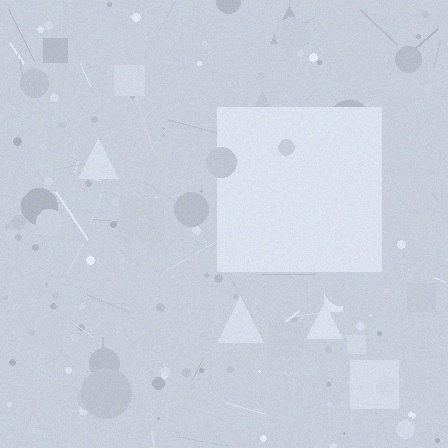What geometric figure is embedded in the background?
A square is embedded in the background.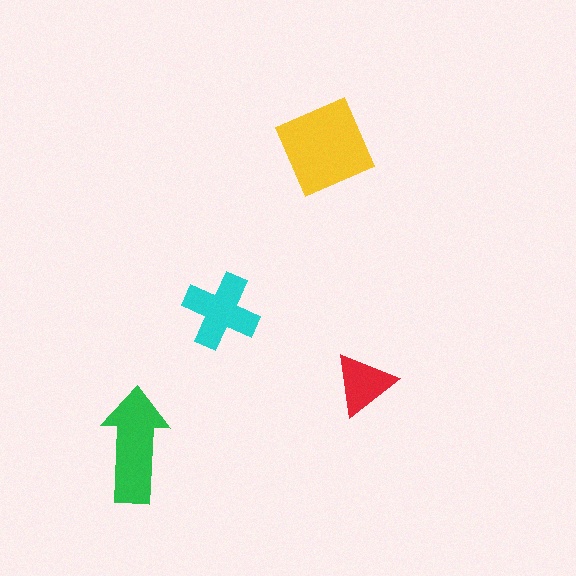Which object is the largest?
The yellow square.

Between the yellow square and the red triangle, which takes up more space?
The yellow square.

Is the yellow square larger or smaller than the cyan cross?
Larger.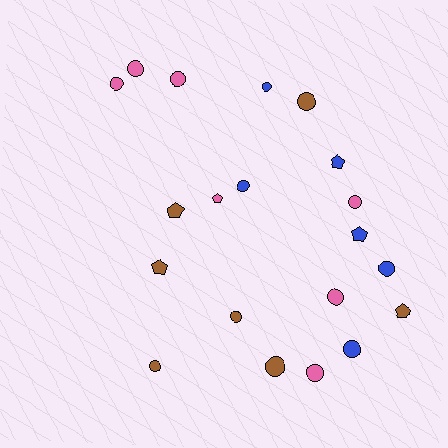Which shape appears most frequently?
Circle, with 14 objects.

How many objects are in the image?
There are 20 objects.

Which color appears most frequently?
Pink, with 7 objects.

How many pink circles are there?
There are 6 pink circles.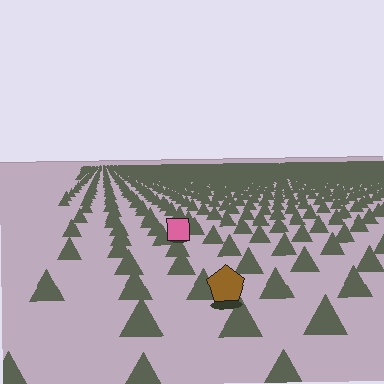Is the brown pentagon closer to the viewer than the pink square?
Yes. The brown pentagon is closer — you can tell from the texture gradient: the ground texture is coarser near it.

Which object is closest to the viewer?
The brown pentagon is closest. The texture marks near it are larger and more spread out.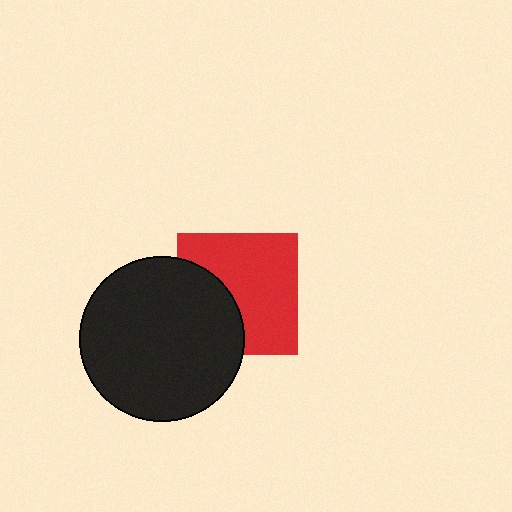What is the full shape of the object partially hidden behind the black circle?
The partially hidden object is a red square.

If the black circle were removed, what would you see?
You would see the complete red square.